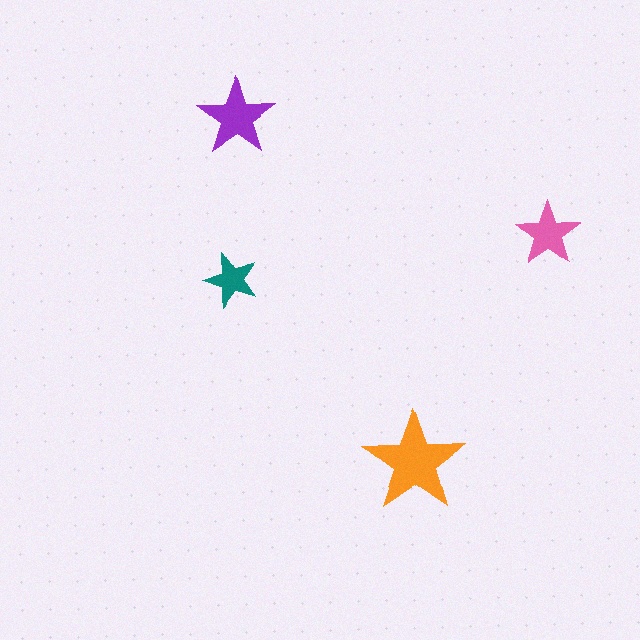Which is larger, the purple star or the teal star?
The purple one.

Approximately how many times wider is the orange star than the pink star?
About 1.5 times wider.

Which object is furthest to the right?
The pink star is rightmost.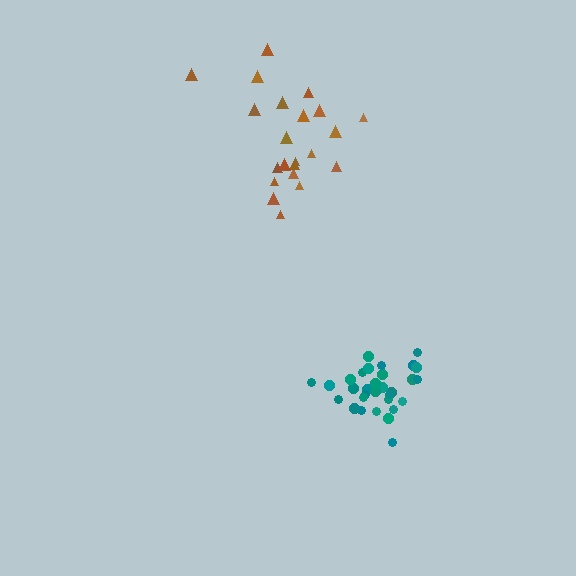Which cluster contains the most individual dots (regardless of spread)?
Teal (31).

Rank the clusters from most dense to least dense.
teal, brown.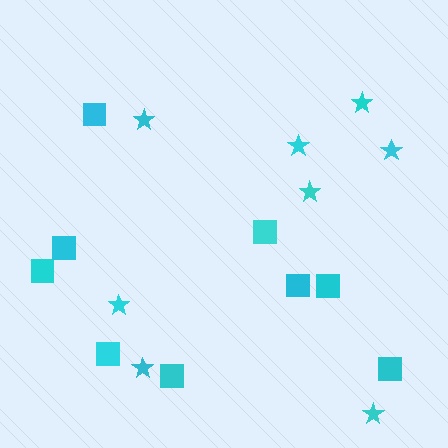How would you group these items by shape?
There are 2 groups: one group of stars (8) and one group of squares (9).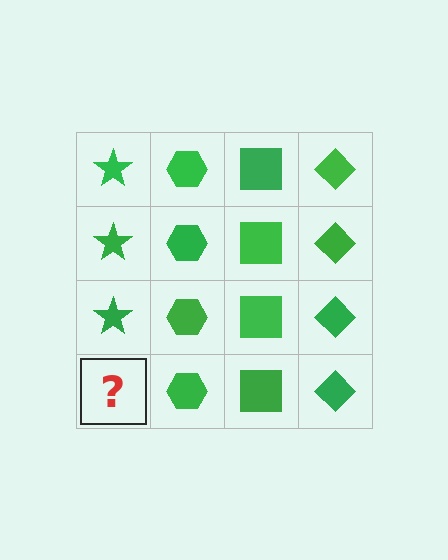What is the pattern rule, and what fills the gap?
The rule is that each column has a consistent shape. The gap should be filled with a green star.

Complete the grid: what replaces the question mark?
The question mark should be replaced with a green star.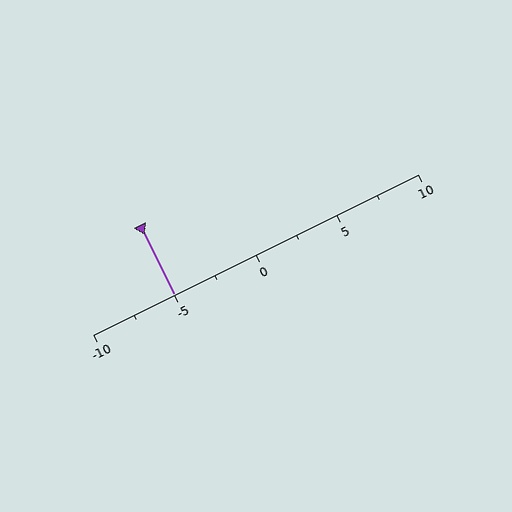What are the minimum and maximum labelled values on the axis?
The axis runs from -10 to 10.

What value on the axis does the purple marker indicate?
The marker indicates approximately -5.